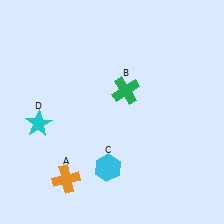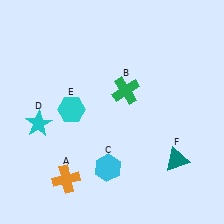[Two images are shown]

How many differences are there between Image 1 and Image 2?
There are 2 differences between the two images.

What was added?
A cyan hexagon (E), a teal triangle (F) were added in Image 2.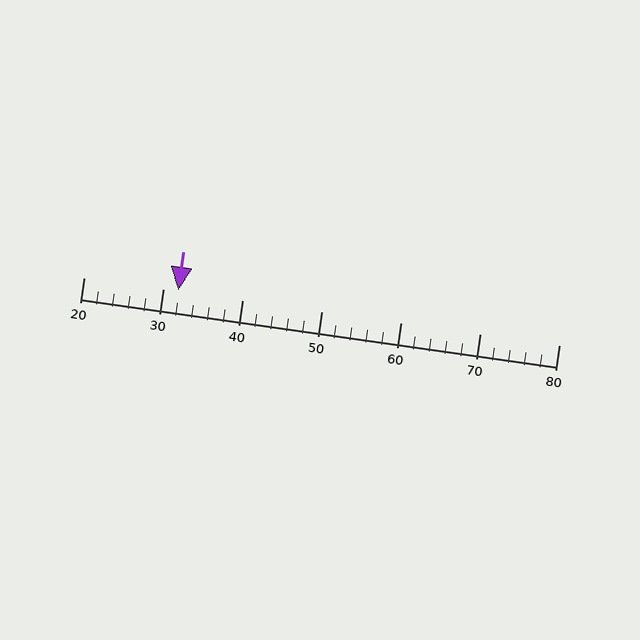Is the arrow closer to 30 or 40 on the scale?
The arrow is closer to 30.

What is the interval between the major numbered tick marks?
The major tick marks are spaced 10 units apart.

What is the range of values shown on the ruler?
The ruler shows values from 20 to 80.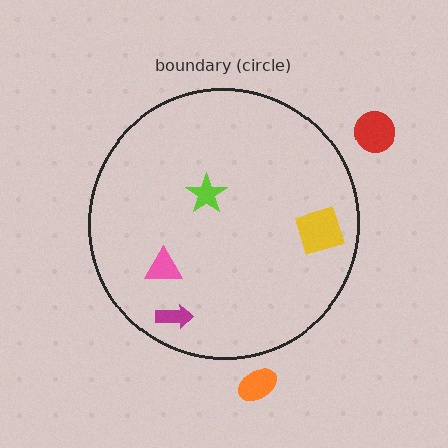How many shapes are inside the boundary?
4 inside, 2 outside.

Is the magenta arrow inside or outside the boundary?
Inside.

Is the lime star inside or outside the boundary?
Inside.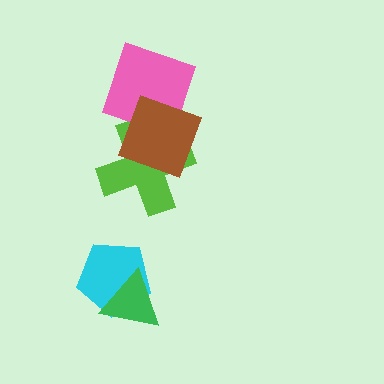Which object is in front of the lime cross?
The brown diamond is in front of the lime cross.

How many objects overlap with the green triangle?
1 object overlaps with the green triangle.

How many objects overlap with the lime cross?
1 object overlaps with the lime cross.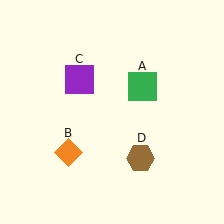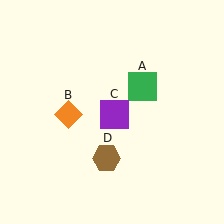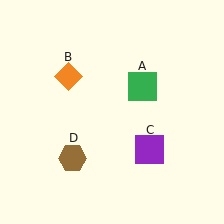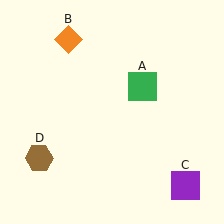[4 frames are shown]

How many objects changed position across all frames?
3 objects changed position: orange diamond (object B), purple square (object C), brown hexagon (object D).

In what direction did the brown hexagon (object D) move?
The brown hexagon (object D) moved left.